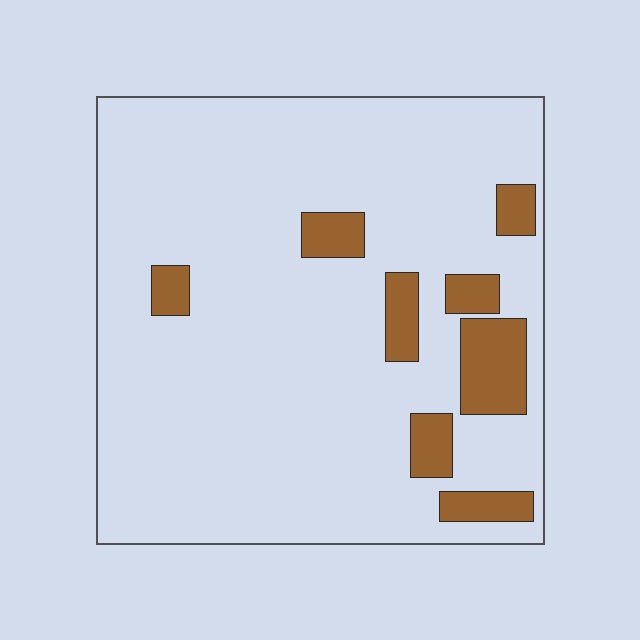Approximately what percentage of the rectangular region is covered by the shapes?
Approximately 10%.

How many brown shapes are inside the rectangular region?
8.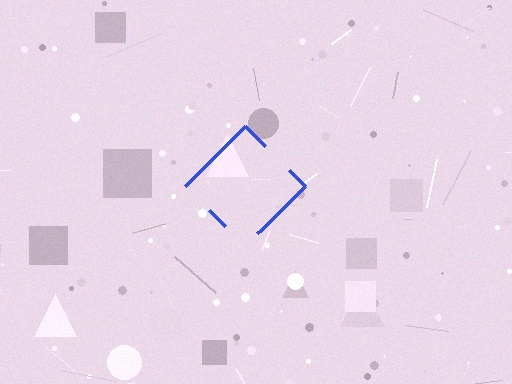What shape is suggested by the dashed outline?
The dashed outline suggests a diamond.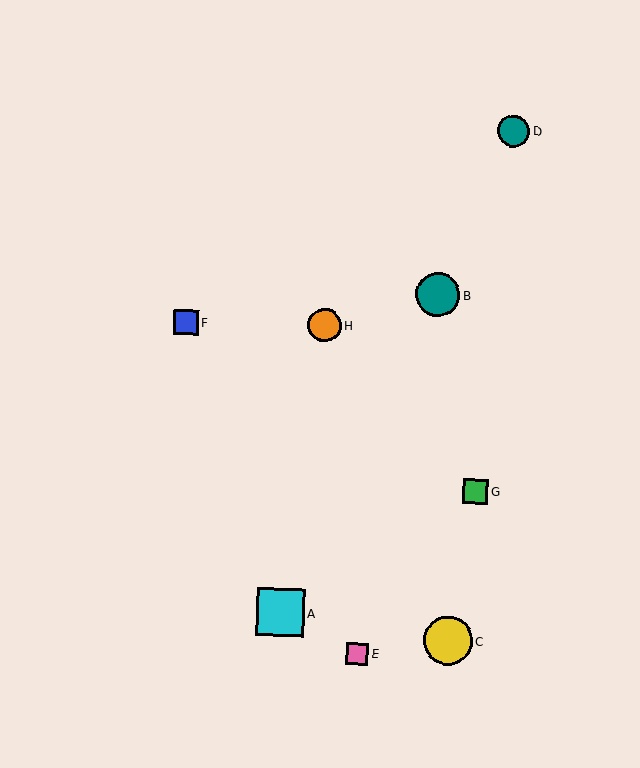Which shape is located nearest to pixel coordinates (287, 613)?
The cyan square (labeled A) at (280, 612) is nearest to that location.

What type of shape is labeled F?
Shape F is a blue square.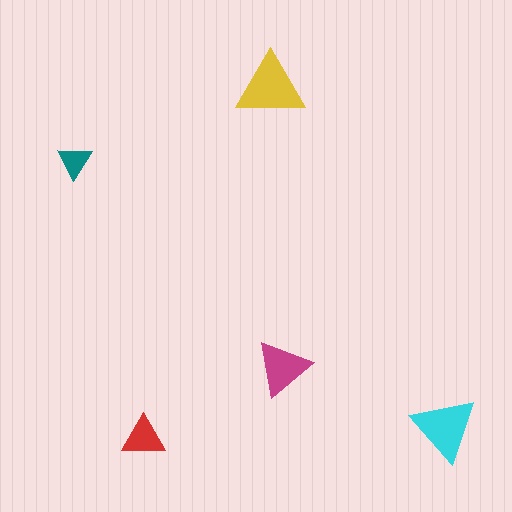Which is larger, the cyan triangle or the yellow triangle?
The yellow one.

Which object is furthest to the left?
The teal triangle is leftmost.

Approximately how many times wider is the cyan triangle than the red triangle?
About 1.5 times wider.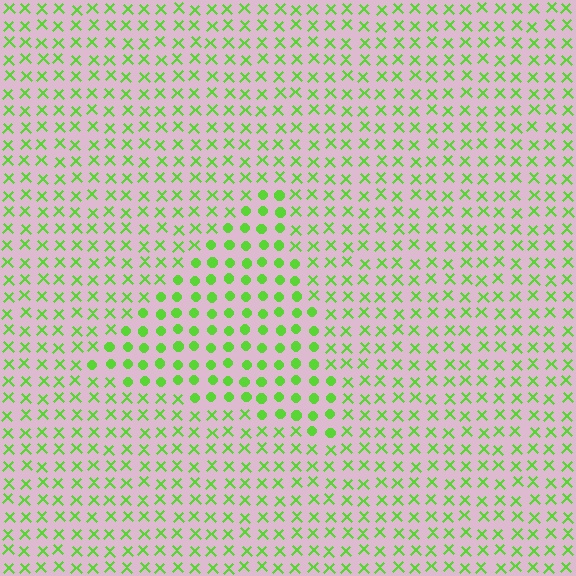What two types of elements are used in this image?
The image uses circles inside the triangle region and X marks outside it.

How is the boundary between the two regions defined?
The boundary is defined by a change in element shape: circles inside vs. X marks outside. All elements share the same color and spacing.